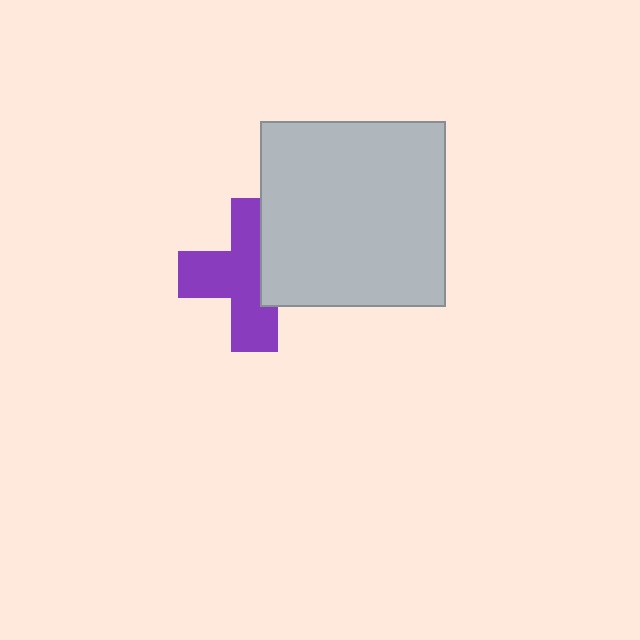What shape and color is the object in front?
The object in front is a light gray square.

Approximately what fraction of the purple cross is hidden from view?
Roughly 37% of the purple cross is hidden behind the light gray square.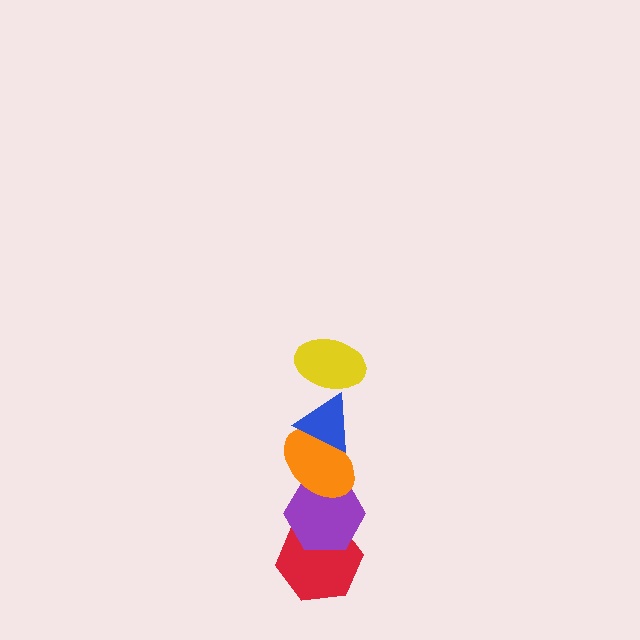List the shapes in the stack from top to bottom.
From top to bottom: the yellow ellipse, the blue triangle, the orange ellipse, the purple hexagon, the red hexagon.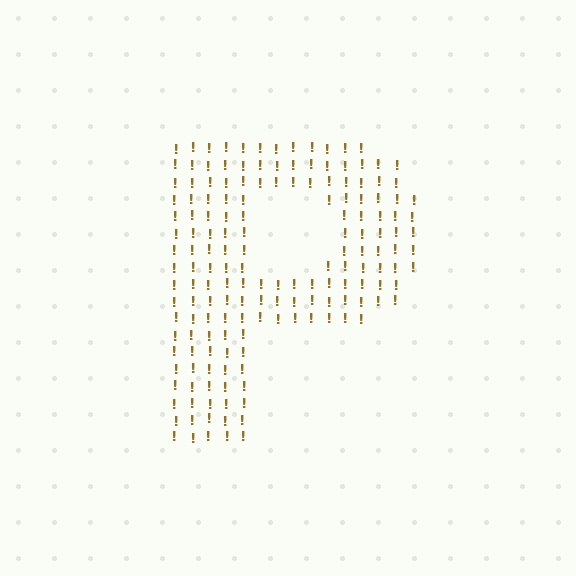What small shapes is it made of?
It is made of small exclamation marks.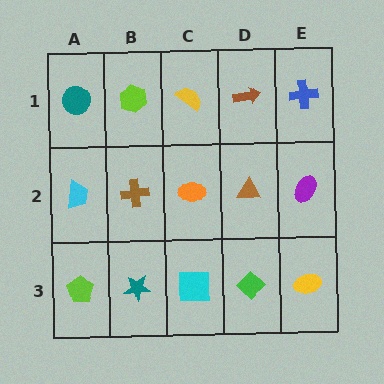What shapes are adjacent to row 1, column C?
An orange ellipse (row 2, column C), a lime hexagon (row 1, column B), a brown arrow (row 1, column D).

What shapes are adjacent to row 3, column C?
An orange ellipse (row 2, column C), a teal star (row 3, column B), a green diamond (row 3, column D).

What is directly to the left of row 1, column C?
A lime hexagon.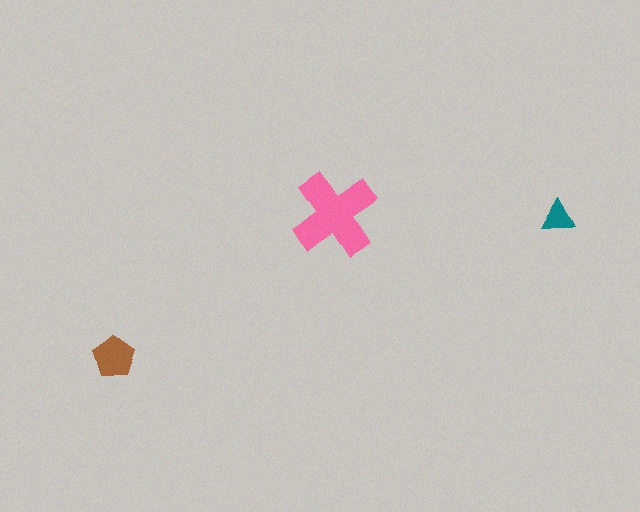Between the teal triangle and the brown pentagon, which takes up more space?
The brown pentagon.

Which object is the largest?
The pink cross.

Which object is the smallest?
The teal triangle.